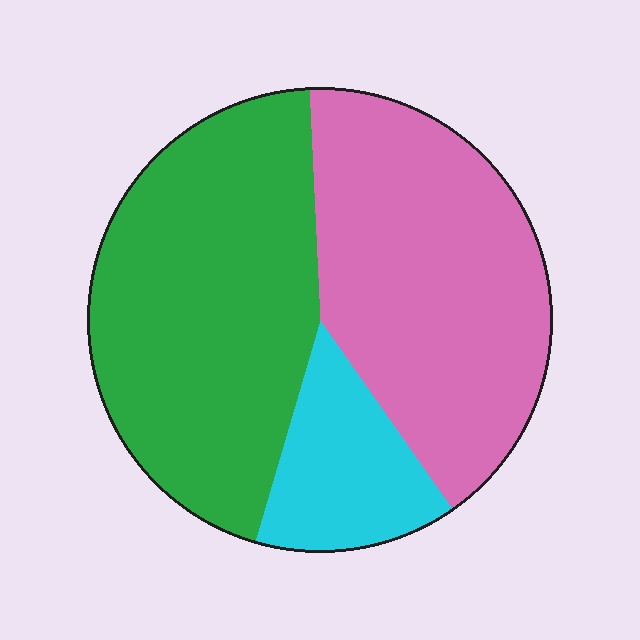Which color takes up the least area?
Cyan, at roughly 15%.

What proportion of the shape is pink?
Pink covers roughly 40% of the shape.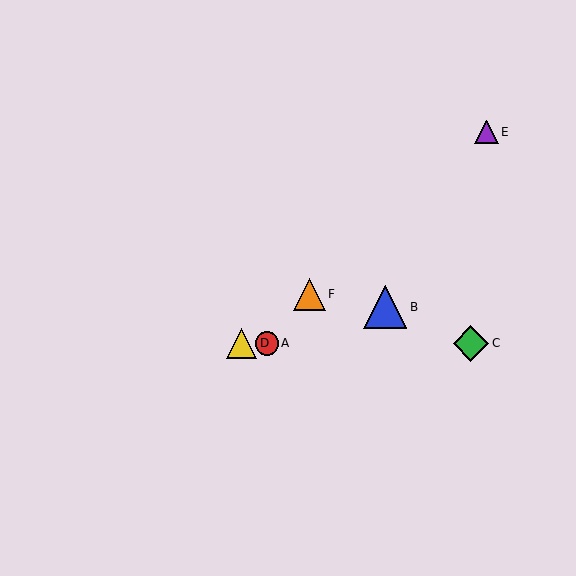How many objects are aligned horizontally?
3 objects (A, C, D) are aligned horizontally.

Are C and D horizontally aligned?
Yes, both are at y≈343.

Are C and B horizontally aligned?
No, C is at y≈343 and B is at y≈307.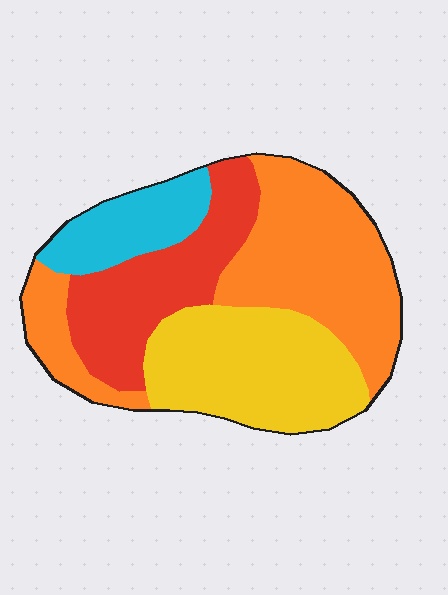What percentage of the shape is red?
Red covers about 20% of the shape.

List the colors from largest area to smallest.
From largest to smallest: orange, yellow, red, cyan.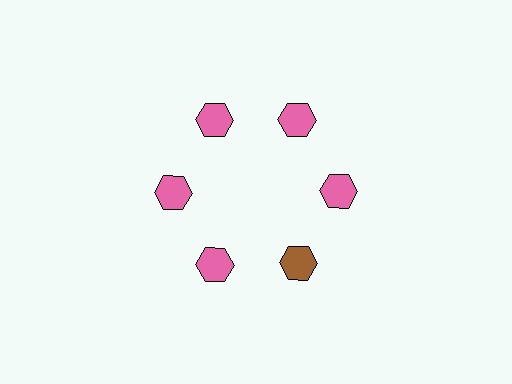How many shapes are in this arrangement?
There are 6 shapes arranged in a ring pattern.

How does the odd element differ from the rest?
It has a different color: brown instead of pink.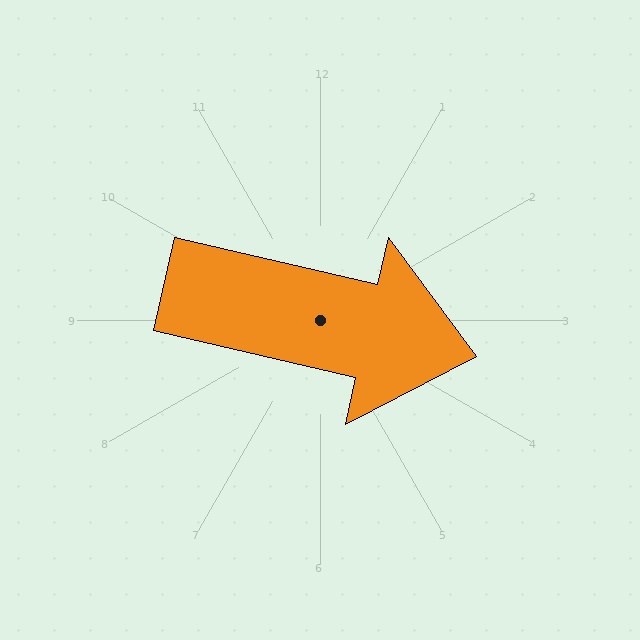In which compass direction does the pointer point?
East.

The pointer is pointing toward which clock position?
Roughly 3 o'clock.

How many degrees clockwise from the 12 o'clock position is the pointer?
Approximately 103 degrees.